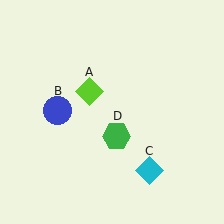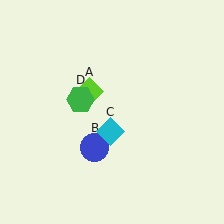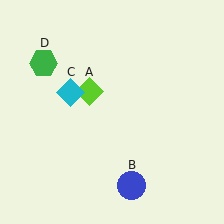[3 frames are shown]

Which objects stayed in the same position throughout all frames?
Lime diamond (object A) remained stationary.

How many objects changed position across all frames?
3 objects changed position: blue circle (object B), cyan diamond (object C), green hexagon (object D).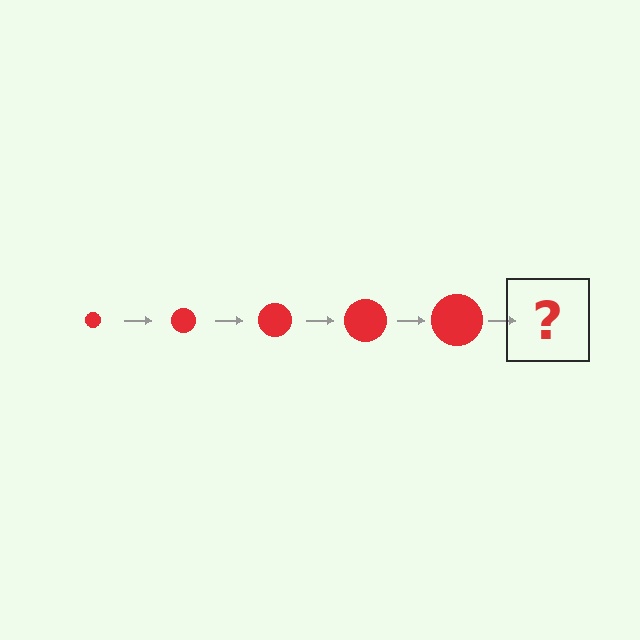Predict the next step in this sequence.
The next step is a red circle, larger than the previous one.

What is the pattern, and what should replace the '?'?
The pattern is that the circle gets progressively larger each step. The '?' should be a red circle, larger than the previous one.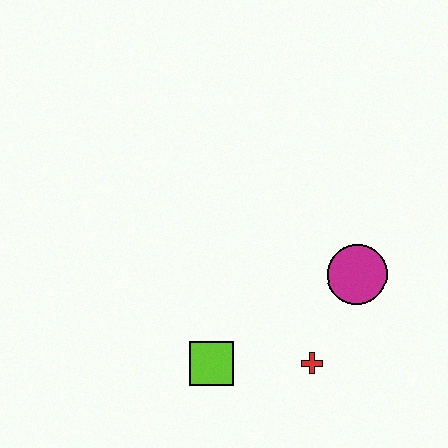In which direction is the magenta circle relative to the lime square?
The magenta circle is to the right of the lime square.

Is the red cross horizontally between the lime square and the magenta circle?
Yes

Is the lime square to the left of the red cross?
Yes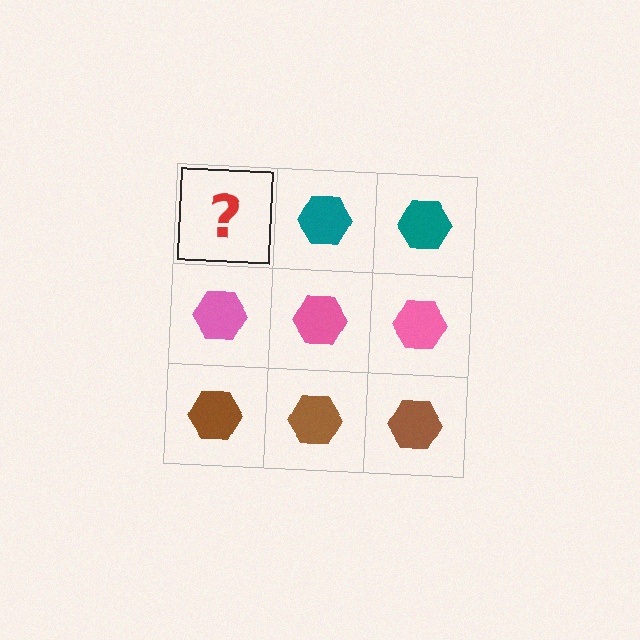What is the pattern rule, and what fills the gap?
The rule is that each row has a consistent color. The gap should be filled with a teal hexagon.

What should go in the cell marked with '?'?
The missing cell should contain a teal hexagon.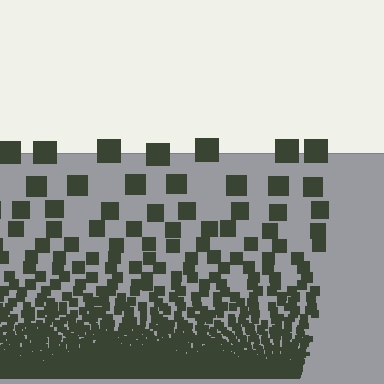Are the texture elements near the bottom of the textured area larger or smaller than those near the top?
Smaller. The gradient is inverted — elements near the bottom are smaller and denser.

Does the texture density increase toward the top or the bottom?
Density increases toward the bottom.